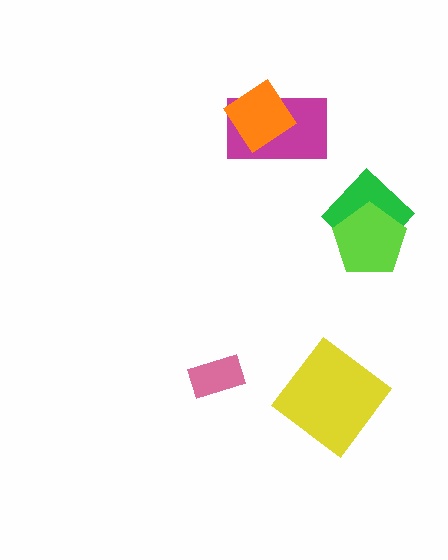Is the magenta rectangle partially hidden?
Yes, it is partially covered by another shape.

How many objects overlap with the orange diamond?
1 object overlaps with the orange diamond.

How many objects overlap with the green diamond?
1 object overlaps with the green diamond.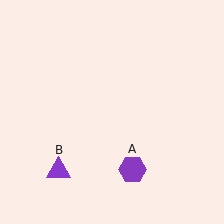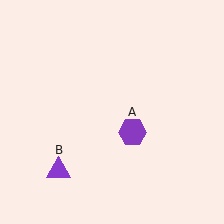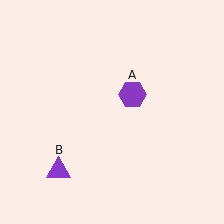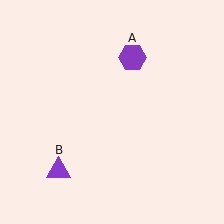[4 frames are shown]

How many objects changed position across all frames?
1 object changed position: purple hexagon (object A).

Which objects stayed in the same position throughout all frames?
Purple triangle (object B) remained stationary.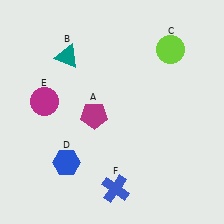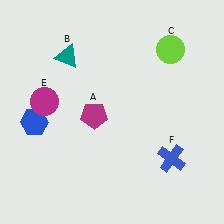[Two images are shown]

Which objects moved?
The objects that moved are: the blue hexagon (D), the blue cross (F).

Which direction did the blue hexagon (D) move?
The blue hexagon (D) moved up.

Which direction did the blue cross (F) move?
The blue cross (F) moved right.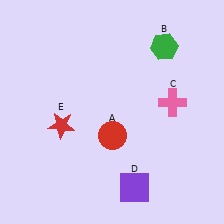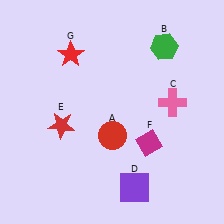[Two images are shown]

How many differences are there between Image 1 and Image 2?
There are 2 differences between the two images.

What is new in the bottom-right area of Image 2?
A magenta diamond (F) was added in the bottom-right area of Image 2.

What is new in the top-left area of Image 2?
A red star (G) was added in the top-left area of Image 2.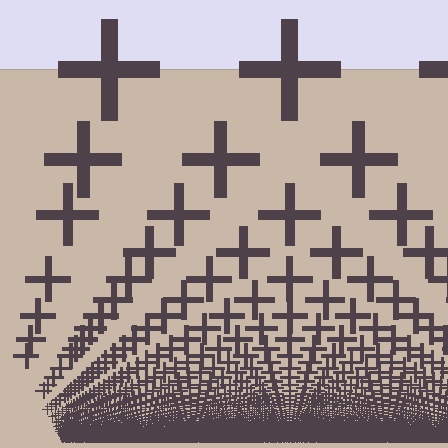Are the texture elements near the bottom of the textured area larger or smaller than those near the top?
Smaller. The gradient is inverted — elements near the bottom are smaller and denser.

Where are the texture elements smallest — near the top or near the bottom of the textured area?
Near the bottom.